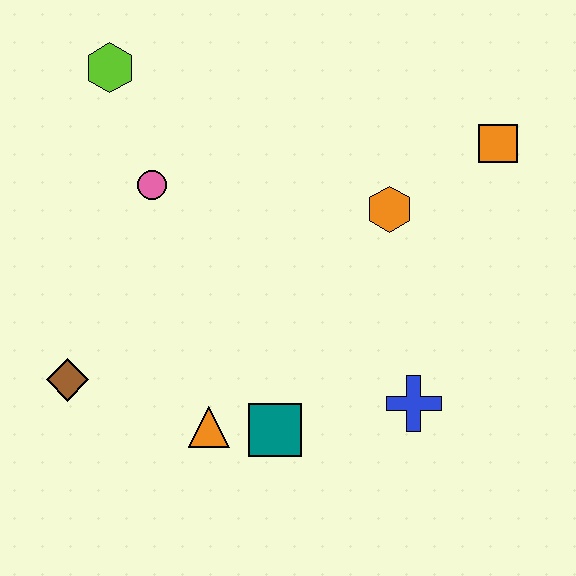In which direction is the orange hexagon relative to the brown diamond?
The orange hexagon is to the right of the brown diamond.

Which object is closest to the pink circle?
The lime hexagon is closest to the pink circle.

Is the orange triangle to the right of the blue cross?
No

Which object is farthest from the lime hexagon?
The blue cross is farthest from the lime hexagon.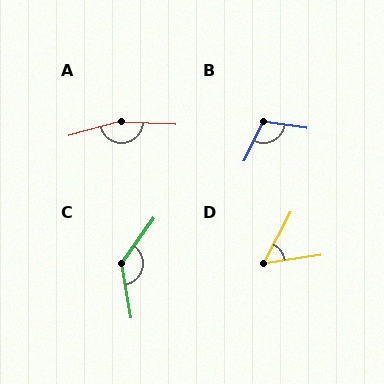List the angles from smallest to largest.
D (54°), B (107°), C (134°), A (163°).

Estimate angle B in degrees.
Approximately 107 degrees.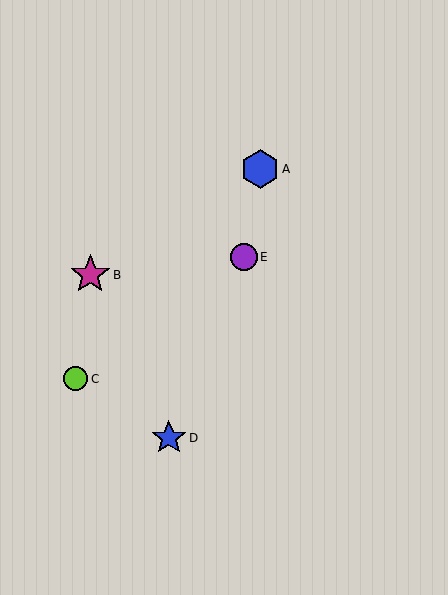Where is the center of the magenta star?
The center of the magenta star is at (90, 275).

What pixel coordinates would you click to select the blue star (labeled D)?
Click at (169, 438) to select the blue star D.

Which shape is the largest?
The magenta star (labeled B) is the largest.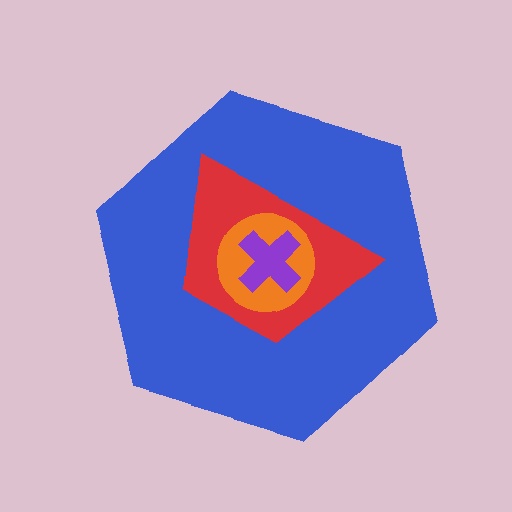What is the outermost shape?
The blue hexagon.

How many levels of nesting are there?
4.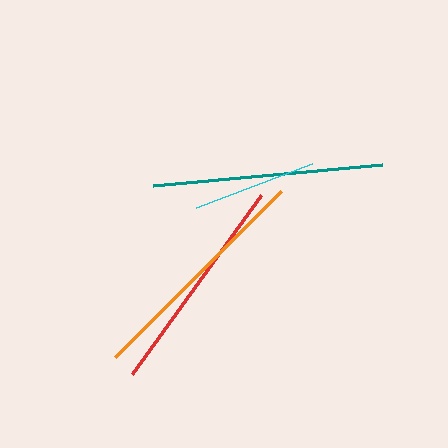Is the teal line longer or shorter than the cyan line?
The teal line is longer than the cyan line.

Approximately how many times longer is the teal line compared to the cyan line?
The teal line is approximately 1.9 times the length of the cyan line.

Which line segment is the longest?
The orange line is the longest at approximately 234 pixels.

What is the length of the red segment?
The red segment is approximately 220 pixels long.